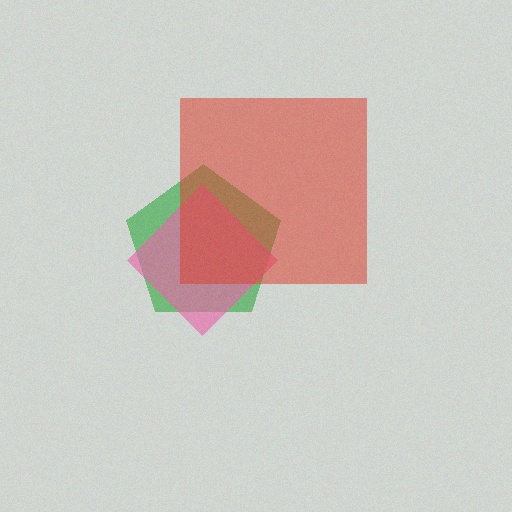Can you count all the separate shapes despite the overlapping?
Yes, there are 3 separate shapes.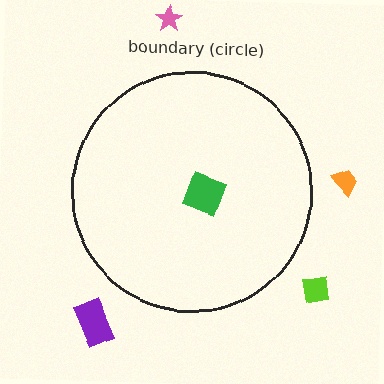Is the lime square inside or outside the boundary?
Outside.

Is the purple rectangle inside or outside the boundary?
Outside.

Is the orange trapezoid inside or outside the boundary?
Outside.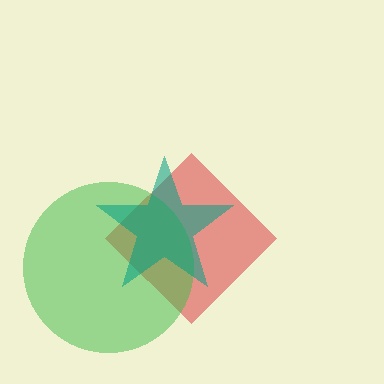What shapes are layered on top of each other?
The layered shapes are: a red diamond, a green circle, a teal star.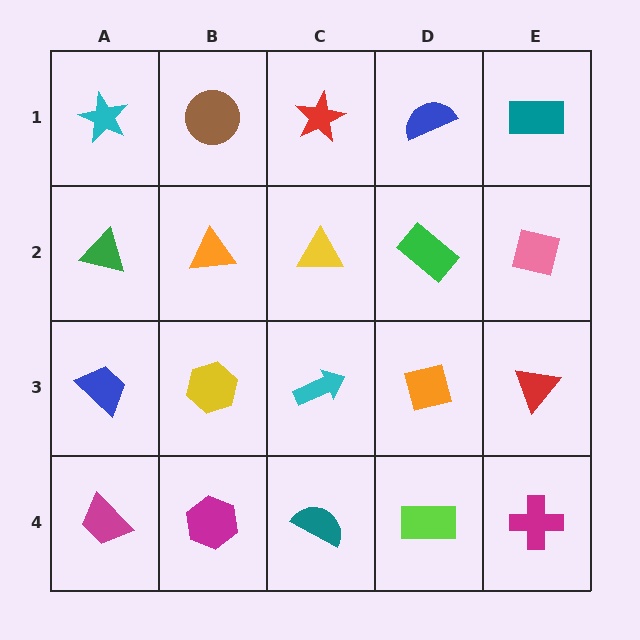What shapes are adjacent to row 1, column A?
A green triangle (row 2, column A), a brown circle (row 1, column B).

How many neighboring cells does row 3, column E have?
3.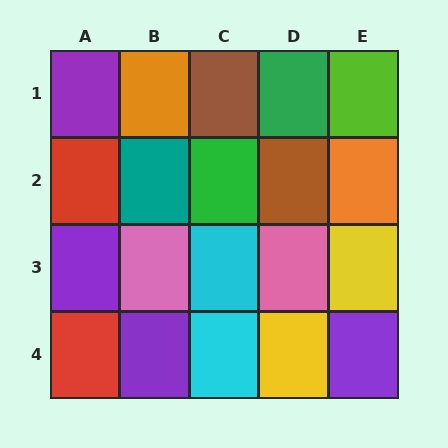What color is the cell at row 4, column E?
Purple.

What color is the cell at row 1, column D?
Green.